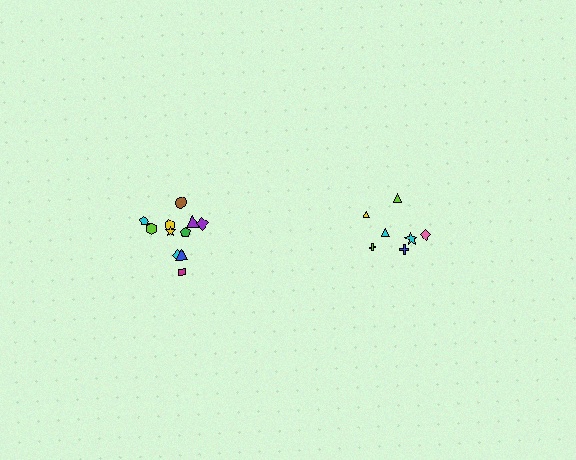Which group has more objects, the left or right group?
The left group.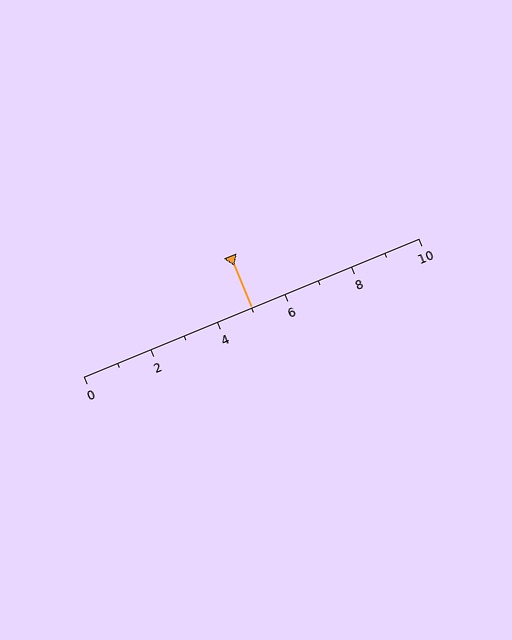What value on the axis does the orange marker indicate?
The marker indicates approximately 5.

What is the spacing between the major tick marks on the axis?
The major ticks are spaced 2 apart.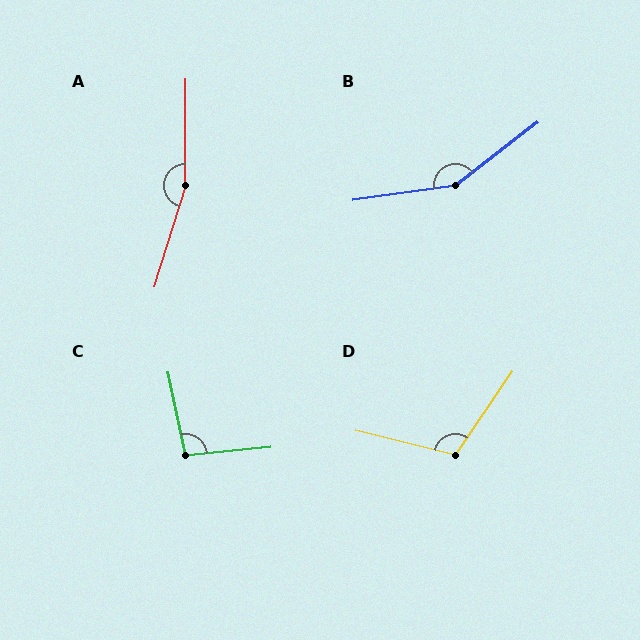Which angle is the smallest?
C, at approximately 96 degrees.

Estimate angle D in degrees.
Approximately 110 degrees.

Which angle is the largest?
A, at approximately 163 degrees.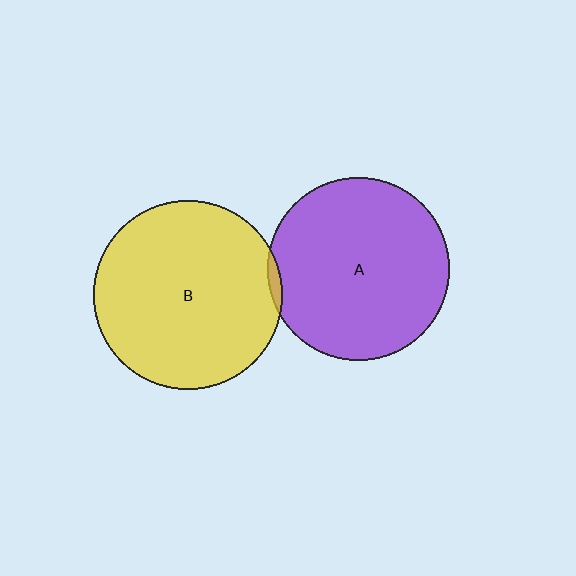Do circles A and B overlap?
Yes.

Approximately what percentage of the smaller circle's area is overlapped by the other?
Approximately 5%.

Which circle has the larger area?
Circle B (yellow).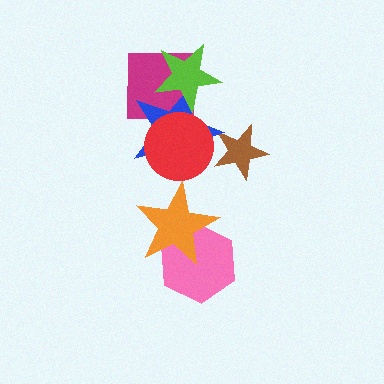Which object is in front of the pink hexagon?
The orange star is in front of the pink hexagon.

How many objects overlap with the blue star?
4 objects overlap with the blue star.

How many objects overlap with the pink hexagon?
1 object overlaps with the pink hexagon.